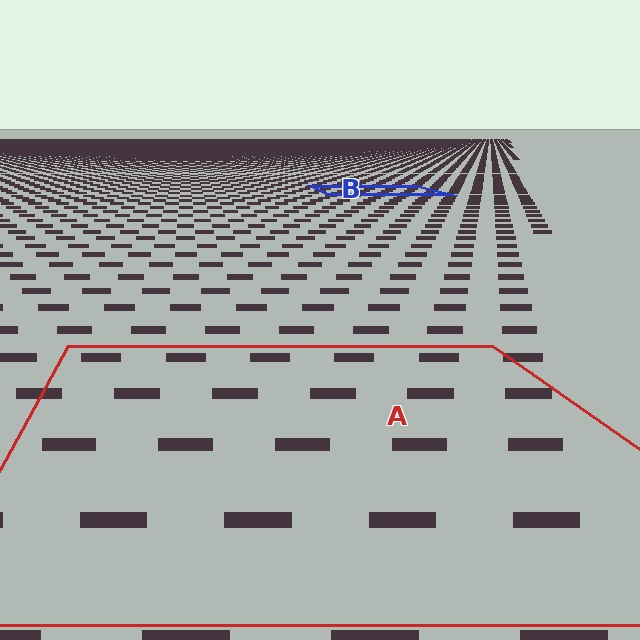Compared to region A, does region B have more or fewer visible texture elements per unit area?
Region B has more texture elements per unit area — they are packed more densely because it is farther away.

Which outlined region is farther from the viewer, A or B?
Region B is farther from the viewer — the texture elements inside it appear smaller and more densely packed.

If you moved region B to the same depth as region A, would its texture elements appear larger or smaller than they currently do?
They would appear larger. At a closer depth, the same texture elements are projected at a bigger on-screen size.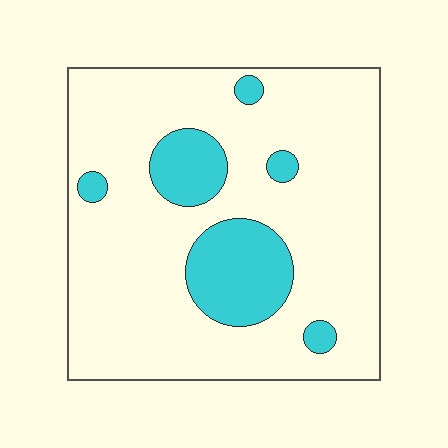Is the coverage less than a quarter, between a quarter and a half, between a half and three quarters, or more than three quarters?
Less than a quarter.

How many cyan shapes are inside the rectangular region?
6.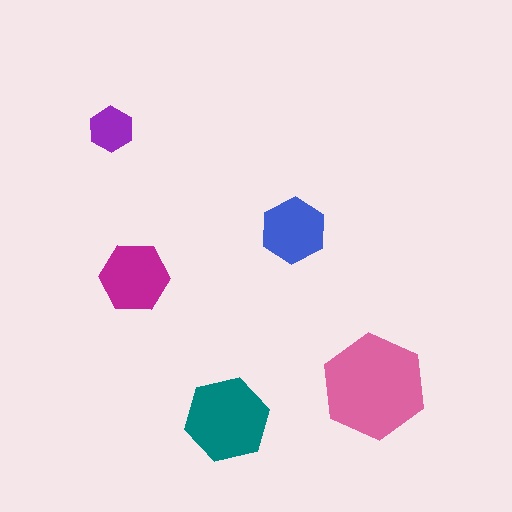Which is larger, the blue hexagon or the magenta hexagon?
The magenta one.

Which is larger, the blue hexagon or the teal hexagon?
The teal one.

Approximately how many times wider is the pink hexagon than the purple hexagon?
About 2.5 times wider.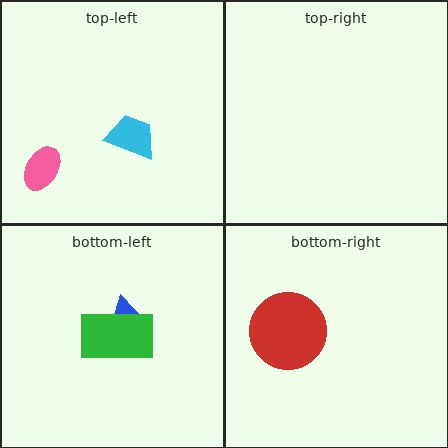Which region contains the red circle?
The bottom-right region.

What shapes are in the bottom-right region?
The red circle.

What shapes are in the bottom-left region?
The blue triangle, the green rectangle.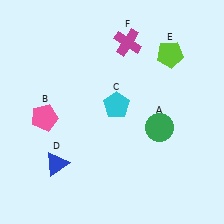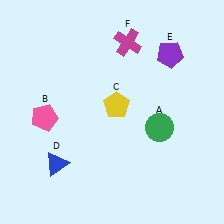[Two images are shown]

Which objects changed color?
C changed from cyan to yellow. E changed from lime to purple.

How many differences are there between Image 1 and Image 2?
There are 2 differences between the two images.